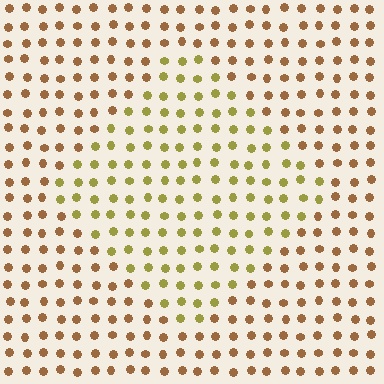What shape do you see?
I see a diamond.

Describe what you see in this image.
The image is filled with small brown elements in a uniform arrangement. A diamond-shaped region is visible where the elements are tinted to a slightly different hue, forming a subtle color boundary.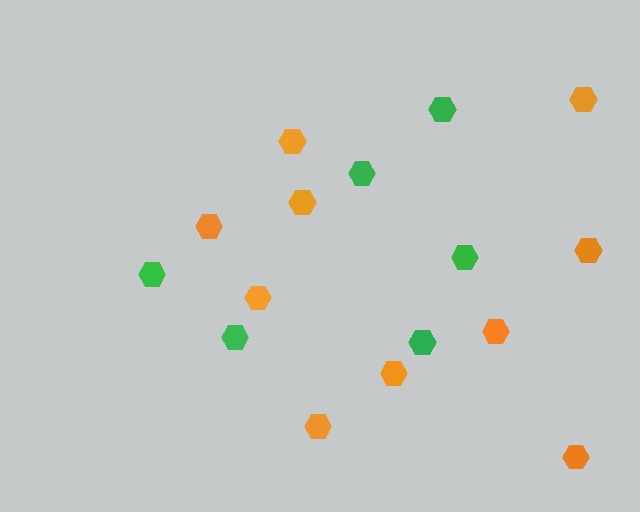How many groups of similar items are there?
There are 2 groups: one group of green hexagons (6) and one group of orange hexagons (10).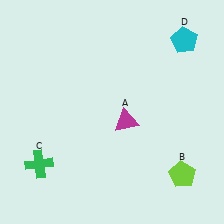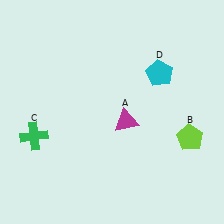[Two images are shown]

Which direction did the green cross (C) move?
The green cross (C) moved up.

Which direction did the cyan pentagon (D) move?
The cyan pentagon (D) moved down.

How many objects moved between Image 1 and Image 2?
3 objects moved between the two images.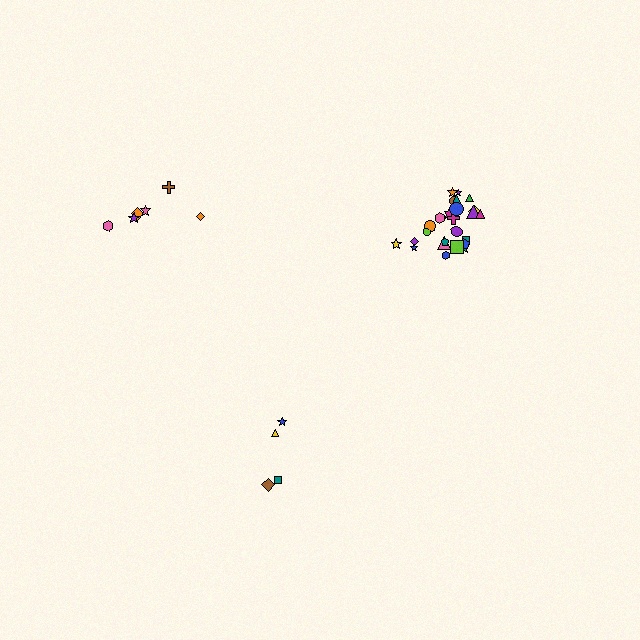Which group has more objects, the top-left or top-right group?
The top-right group.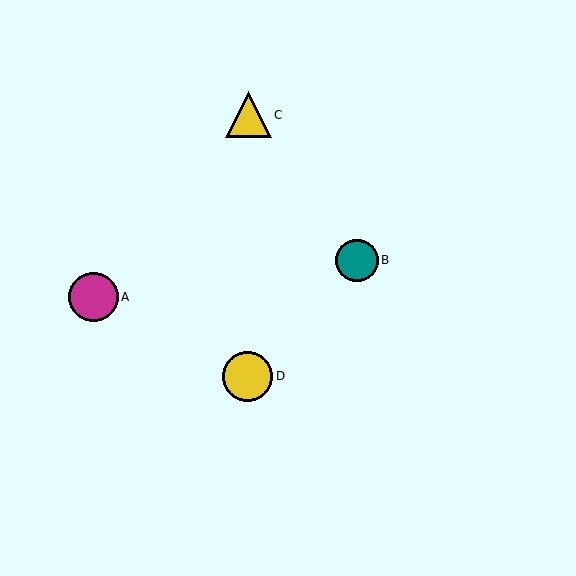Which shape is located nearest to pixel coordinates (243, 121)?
The yellow triangle (labeled C) at (248, 115) is nearest to that location.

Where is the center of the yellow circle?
The center of the yellow circle is at (248, 376).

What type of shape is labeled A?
Shape A is a magenta circle.